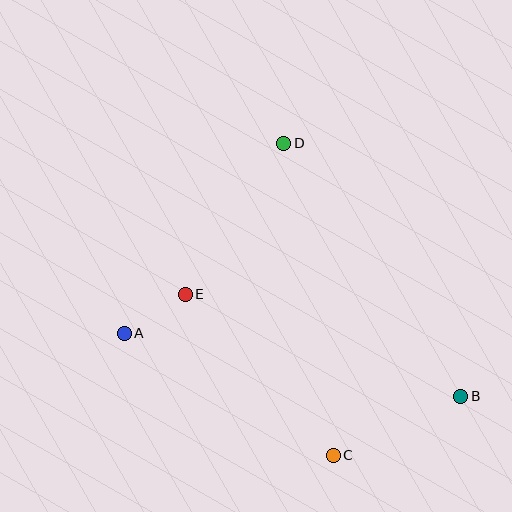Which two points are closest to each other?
Points A and E are closest to each other.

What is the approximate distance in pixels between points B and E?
The distance between B and E is approximately 294 pixels.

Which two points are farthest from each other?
Points A and B are farthest from each other.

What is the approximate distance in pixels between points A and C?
The distance between A and C is approximately 242 pixels.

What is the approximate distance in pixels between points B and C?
The distance between B and C is approximately 141 pixels.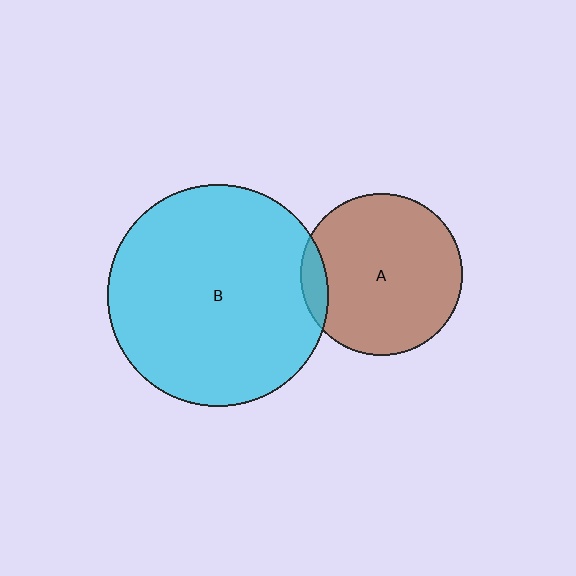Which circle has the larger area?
Circle B (cyan).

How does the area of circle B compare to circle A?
Approximately 1.9 times.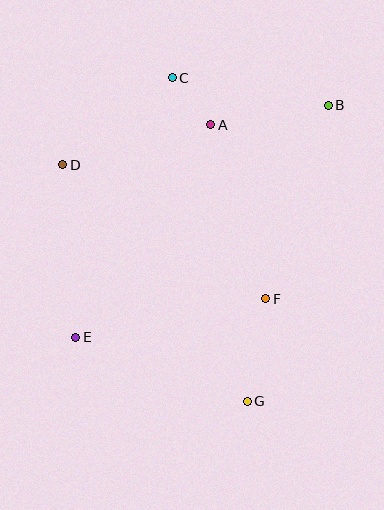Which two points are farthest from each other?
Points B and E are farthest from each other.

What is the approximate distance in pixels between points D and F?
The distance between D and F is approximately 243 pixels.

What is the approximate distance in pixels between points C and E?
The distance between C and E is approximately 277 pixels.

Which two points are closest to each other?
Points A and C are closest to each other.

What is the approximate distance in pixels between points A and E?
The distance between A and E is approximately 252 pixels.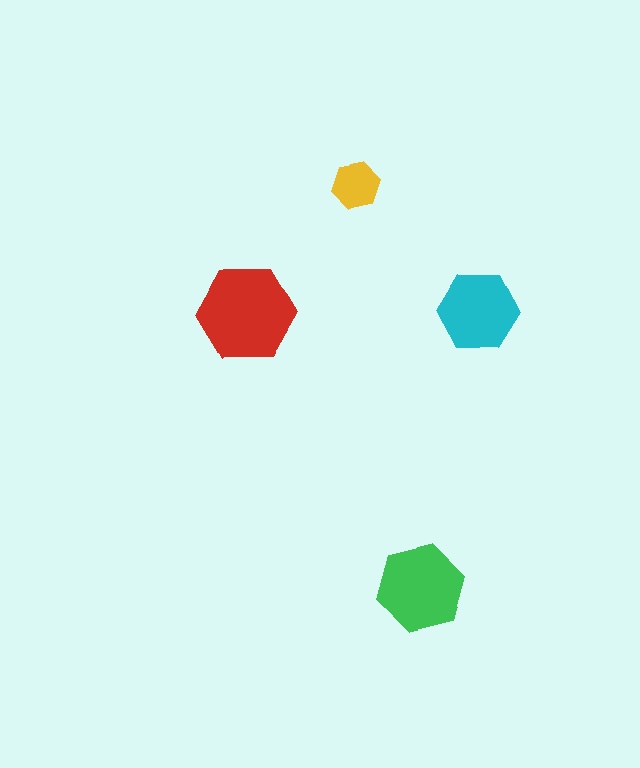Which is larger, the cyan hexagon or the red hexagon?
The red one.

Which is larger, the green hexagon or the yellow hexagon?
The green one.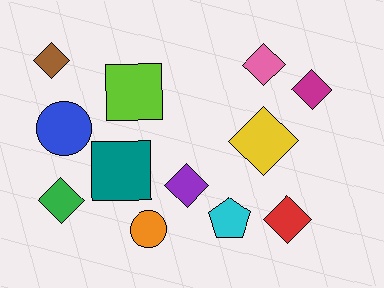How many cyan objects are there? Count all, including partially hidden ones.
There is 1 cyan object.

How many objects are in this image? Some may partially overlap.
There are 12 objects.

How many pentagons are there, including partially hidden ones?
There is 1 pentagon.